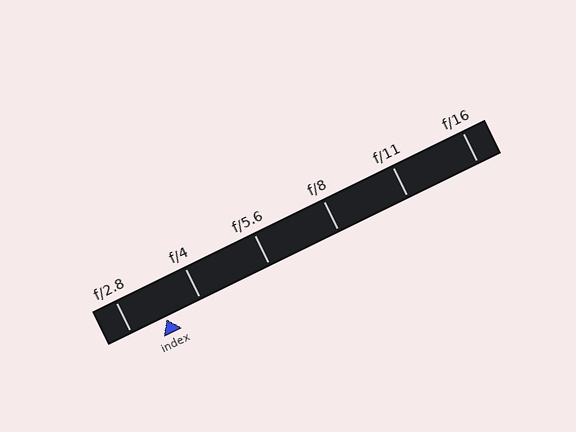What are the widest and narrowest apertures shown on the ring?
The widest aperture shown is f/2.8 and the narrowest is f/16.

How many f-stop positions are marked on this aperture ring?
There are 6 f-stop positions marked.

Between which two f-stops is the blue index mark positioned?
The index mark is between f/2.8 and f/4.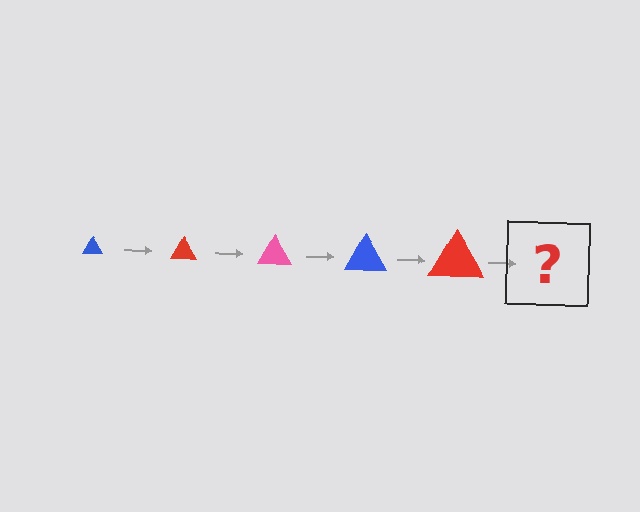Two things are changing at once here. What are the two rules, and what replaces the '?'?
The two rules are that the triangle grows larger each step and the color cycles through blue, red, and pink. The '?' should be a pink triangle, larger than the previous one.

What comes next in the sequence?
The next element should be a pink triangle, larger than the previous one.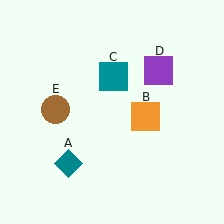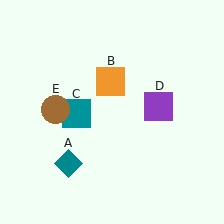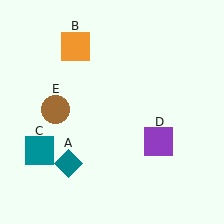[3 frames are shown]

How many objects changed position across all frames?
3 objects changed position: orange square (object B), teal square (object C), purple square (object D).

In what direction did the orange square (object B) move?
The orange square (object B) moved up and to the left.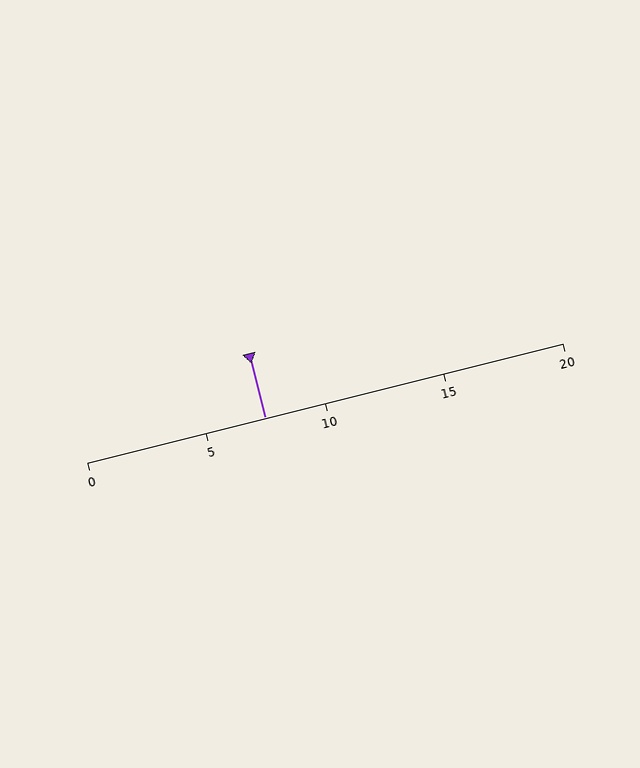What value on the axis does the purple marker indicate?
The marker indicates approximately 7.5.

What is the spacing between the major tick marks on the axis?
The major ticks are spaced 5 apart.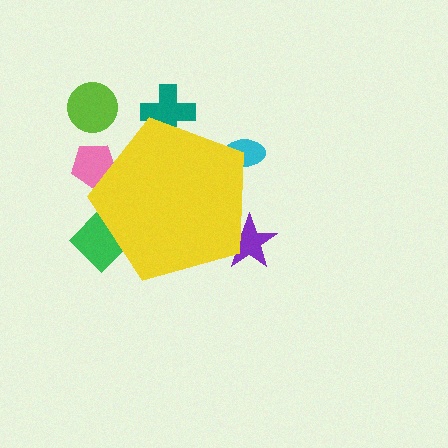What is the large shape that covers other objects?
A yellow pentagon.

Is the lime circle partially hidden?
No, the lime circle is fully visible.